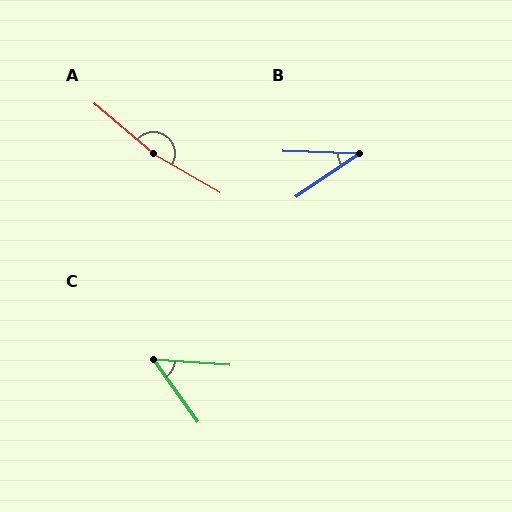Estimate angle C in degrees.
Approximately 50 degrees.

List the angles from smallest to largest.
B (36°), C (50°), A (170°).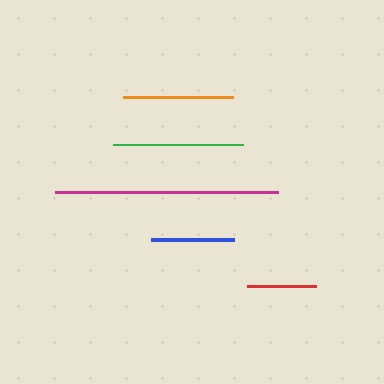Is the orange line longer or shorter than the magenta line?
The magenta line is longer than the orange line.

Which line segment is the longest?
The magenta line is the longest at approximately 223 pixels.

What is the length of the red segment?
The red segment is approximately 69 pixels long.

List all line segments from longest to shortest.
From longest to shortest: magenta, green, orange, blue, red.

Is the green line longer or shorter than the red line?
The green line is longer than the red line.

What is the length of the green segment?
The green segment is approximately 130 pixels long.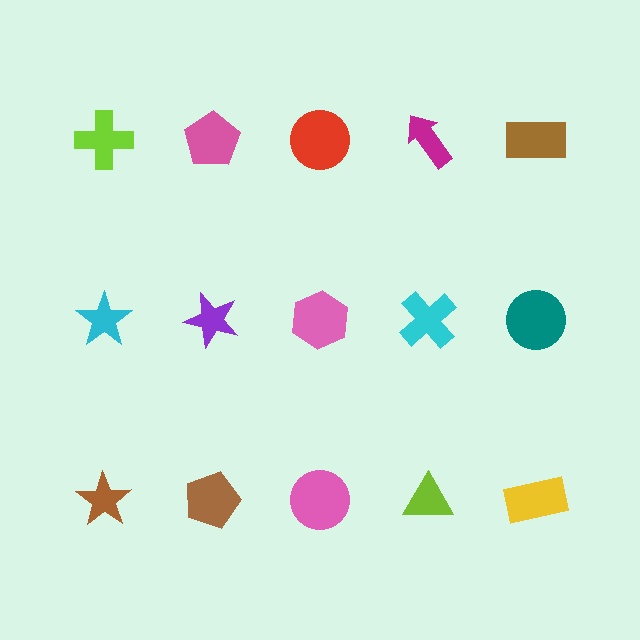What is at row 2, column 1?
A cyan star.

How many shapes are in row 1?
5 shapes.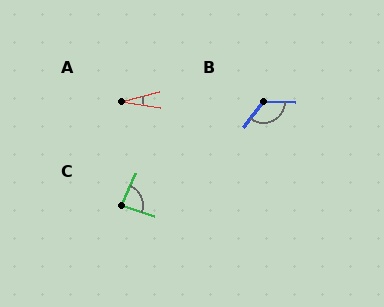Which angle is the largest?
B, at approximately 127 degrees.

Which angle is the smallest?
A, at approximately 22 degrees.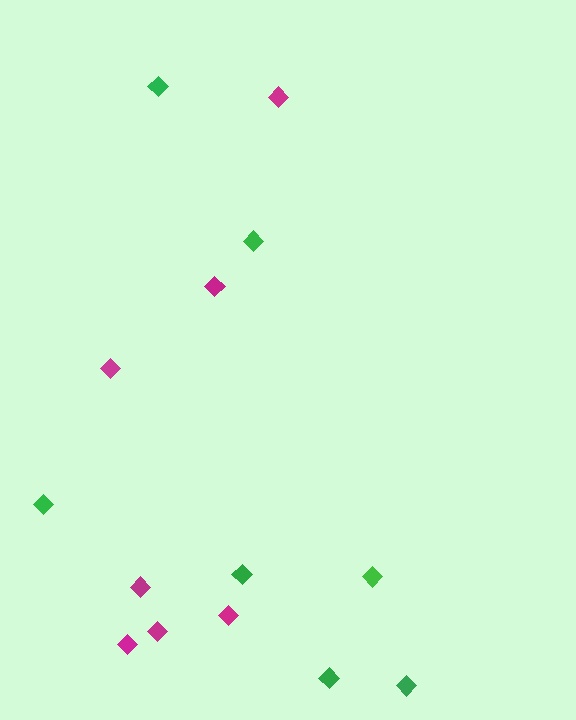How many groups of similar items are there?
There are 2 groups: one group of magenta diamonds (7) and one group of green diamonds (7).